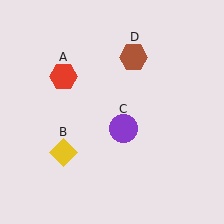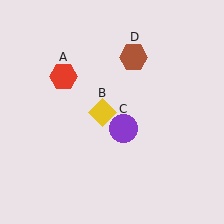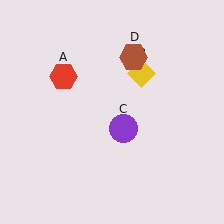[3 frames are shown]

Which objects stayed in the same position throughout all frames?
Red hexagon (object A) and purple circle (object C) and brown hexagon (object D) remained stationary.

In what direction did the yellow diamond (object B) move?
The yellow diamond (object B) moved up and to the right.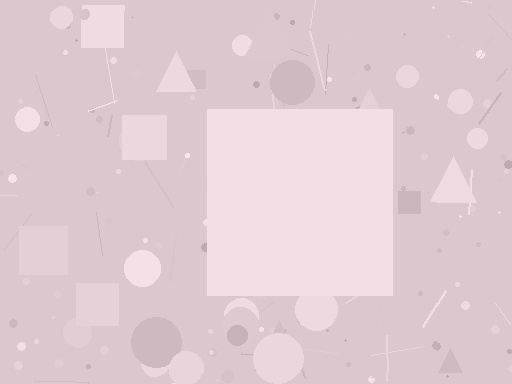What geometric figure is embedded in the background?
A square is embedded in the background.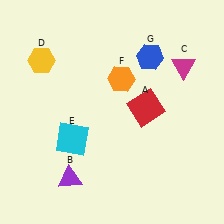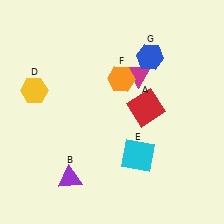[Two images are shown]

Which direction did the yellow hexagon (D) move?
The yellow hexagon (D) moved down.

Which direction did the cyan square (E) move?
The cyan square (E) moved right.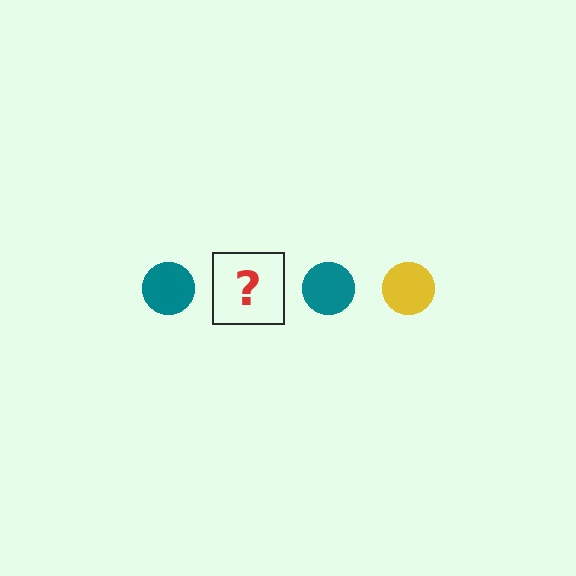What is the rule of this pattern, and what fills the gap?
The rule is that the pattern cycles through teal, yellow circles. The gap should be filled with a yellow circle.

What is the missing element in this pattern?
The missing element is a yellow circle.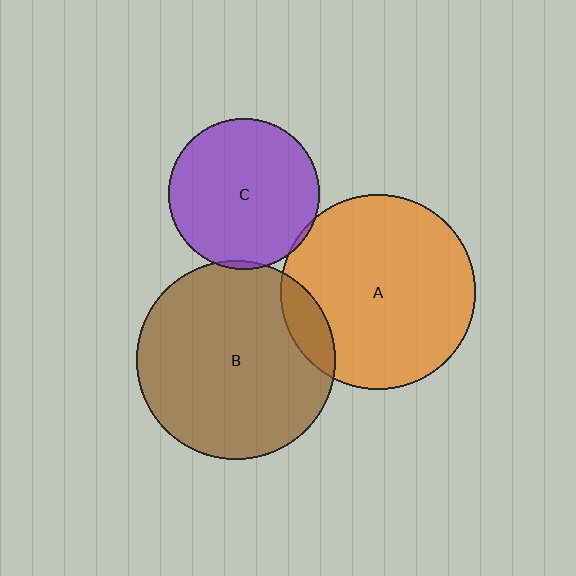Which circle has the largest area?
Circle B (brown).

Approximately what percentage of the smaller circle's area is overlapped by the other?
Approximately 10%.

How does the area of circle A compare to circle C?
Approximately 1.7 times.